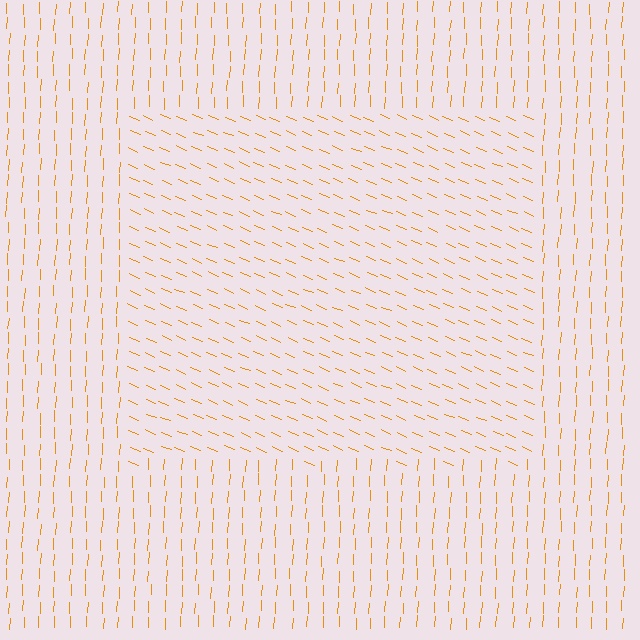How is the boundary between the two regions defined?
The boundary is defined purely by a change in line orientation (approximately 70 degrees difference). All lines are the same color and thickness.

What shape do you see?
I see a rectangle.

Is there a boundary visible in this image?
Yes, there is a texture boundary formed by a change in line orientation.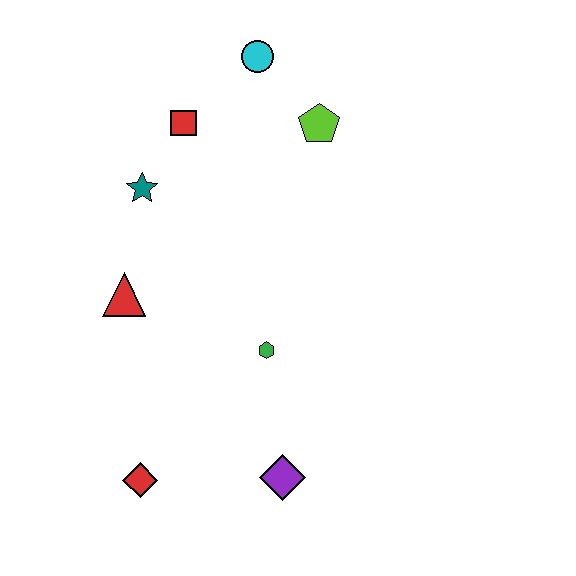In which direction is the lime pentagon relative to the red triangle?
The lime pentagon is to the right of the red triangle.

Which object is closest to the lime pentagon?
The cyan circle is closest to the lime pentagon.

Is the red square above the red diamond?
Yes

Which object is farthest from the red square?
The purple diamond is farthest from the red square.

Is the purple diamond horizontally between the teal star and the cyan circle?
No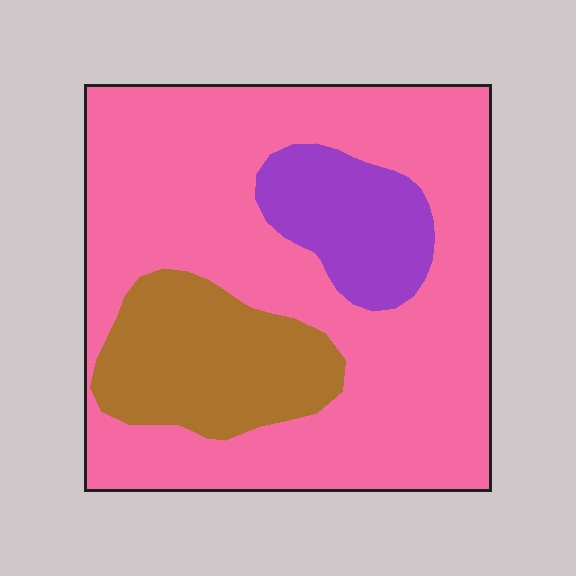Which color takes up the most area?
Pink, at roughly 70%.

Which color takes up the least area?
Purple, at roughly 10%.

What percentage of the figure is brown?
Brown takes up about one sixth (1/6) of the figure.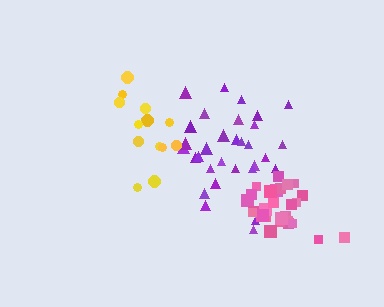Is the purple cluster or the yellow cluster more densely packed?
Purple.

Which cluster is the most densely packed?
Pink.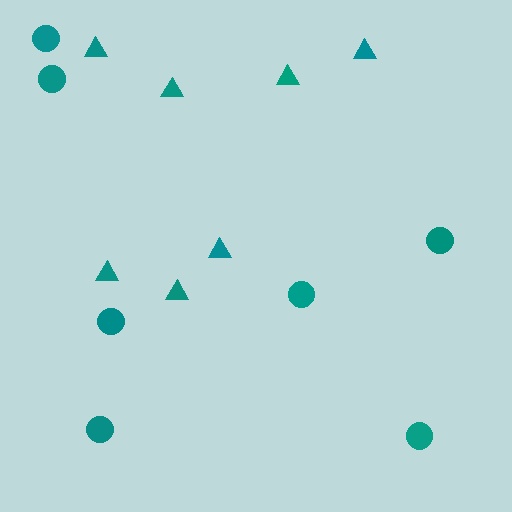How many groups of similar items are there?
There are 2 groups: one group of circles (7) and one group of triangles (7).